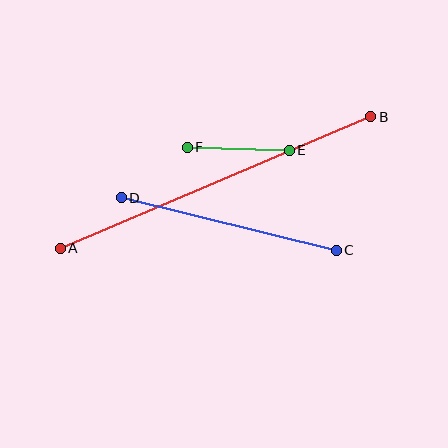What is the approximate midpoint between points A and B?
The midpoint is at approximately (216, 183) pixels.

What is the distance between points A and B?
The distance is approximately 337 pixels.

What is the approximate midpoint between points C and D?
The midpoint is at approximately (229, 224) pixels.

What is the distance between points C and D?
The distance is approximately 221 pixels.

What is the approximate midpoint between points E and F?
The midpoint is at approximately (238, 149) pixels.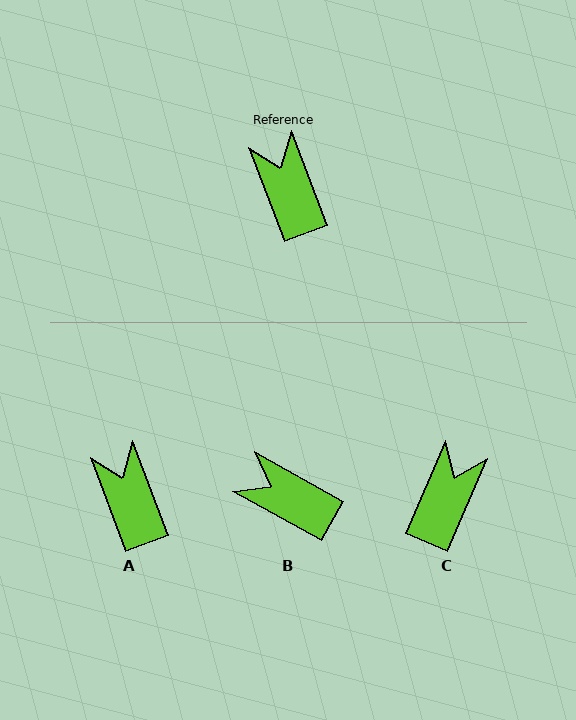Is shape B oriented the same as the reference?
No, it is off by about 40 degrees.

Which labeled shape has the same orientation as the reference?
A.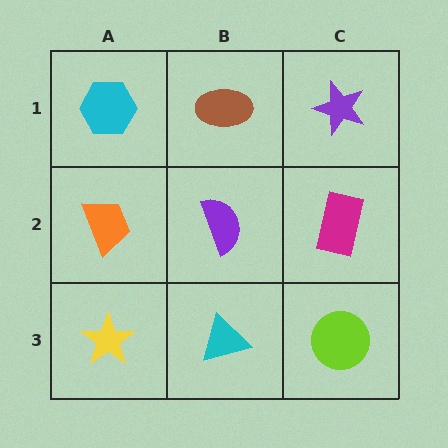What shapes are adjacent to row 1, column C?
A magenta rectangle (row 2, column C), a brown ellipse (row 1, column B).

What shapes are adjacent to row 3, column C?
A magenta rectangle (row 2, column C), a cyan triangle (row 3, column B).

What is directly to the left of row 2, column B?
An orange trapezoid.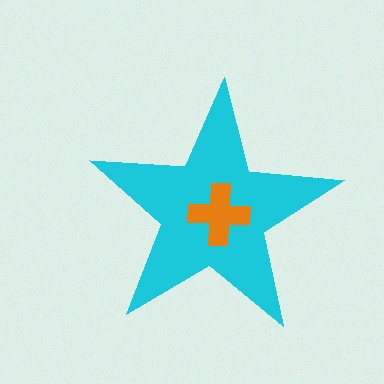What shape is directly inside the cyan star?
The orange cross.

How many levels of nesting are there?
2.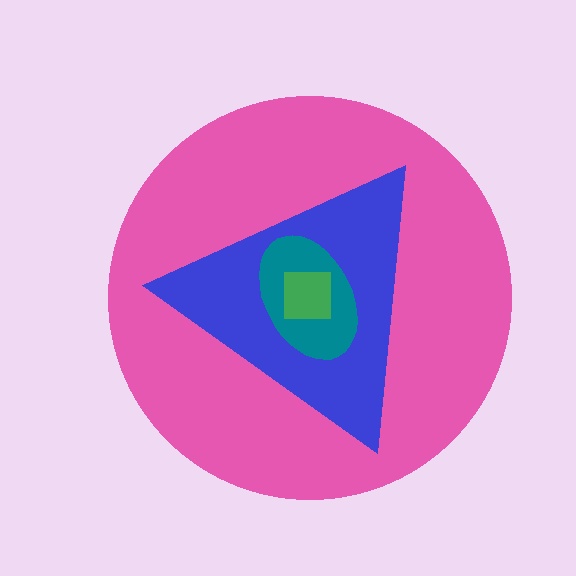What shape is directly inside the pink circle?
The blue triangle.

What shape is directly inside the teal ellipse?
The green square.